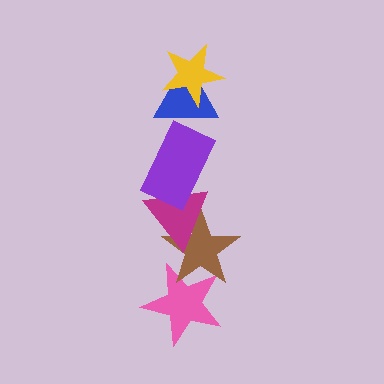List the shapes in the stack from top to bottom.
From top to bottom: the yellow star, the blue triangle, the purple rectangle, the magenta triangle, the brown star, the pink star.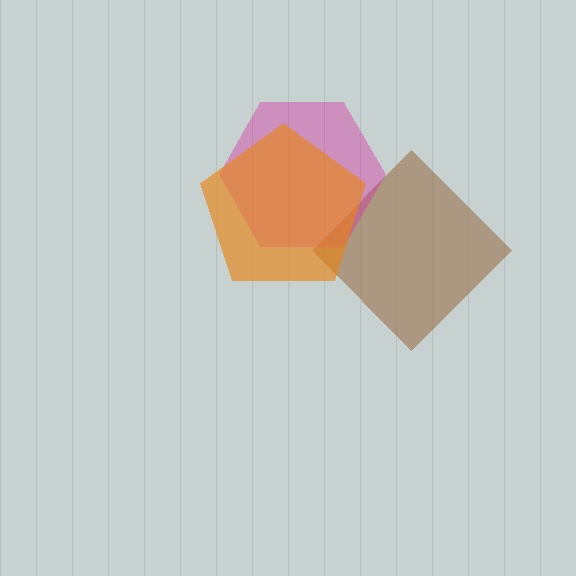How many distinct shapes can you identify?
There are 3 distinct shapes: a brown diamond, a magenta hexagon, an orange pentagon.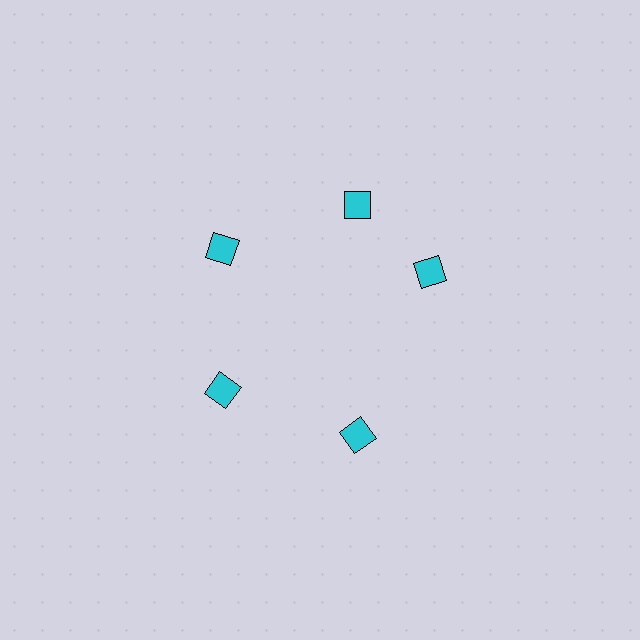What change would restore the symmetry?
The symmetry would be restored by rotating it back into even spacing with its neighbors so that all 5 diamonds sit at equal angles and equal distance from the center.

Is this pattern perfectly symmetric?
No. The 5 cyan diamonds are arranged in a ring, but one element near the 3 o'clock position is rotated out of alignment along the ring, breaking the 5-fold rotational symmetry.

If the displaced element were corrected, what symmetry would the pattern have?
It would have 5-fold rotational symmetry — the pattern would map onto itself every 72 degrees.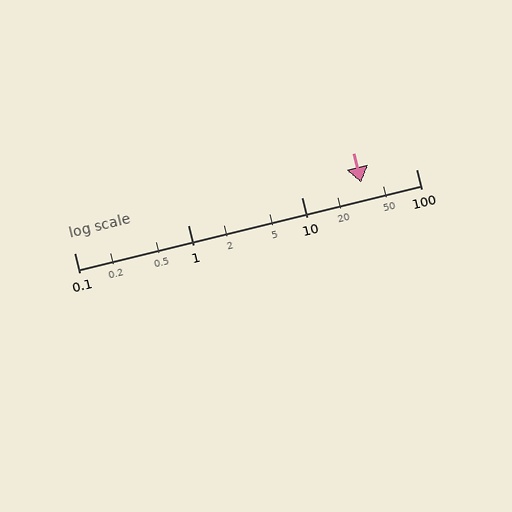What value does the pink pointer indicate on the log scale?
The pointer indicates approximately 33.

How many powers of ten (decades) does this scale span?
The scale spans 3 decades, from 0.1 to 100.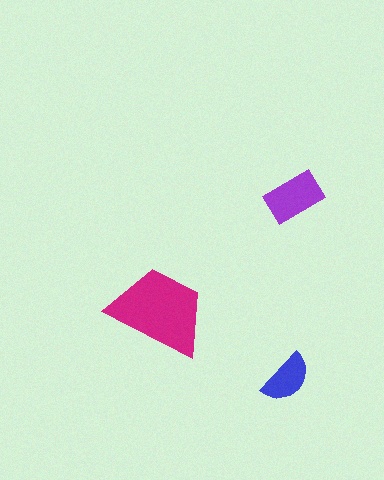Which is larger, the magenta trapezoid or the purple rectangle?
The magenta trapezoid.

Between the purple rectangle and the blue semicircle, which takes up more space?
The purple rectangle.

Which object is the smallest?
The blue semicircle.